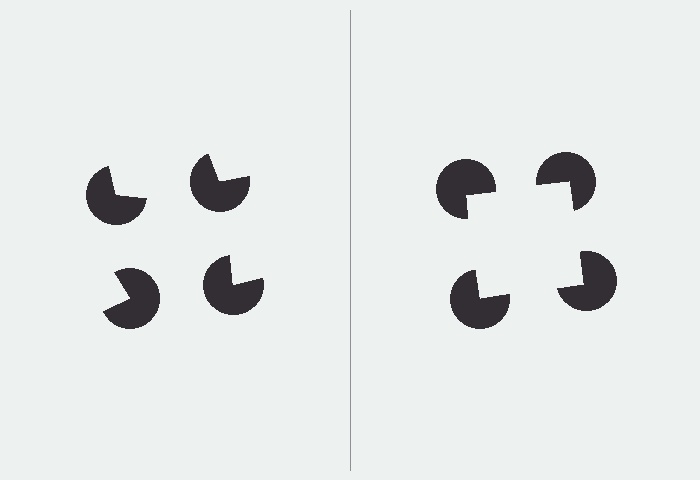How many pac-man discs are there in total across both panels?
8 — 4 on each side.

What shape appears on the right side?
An illusory square.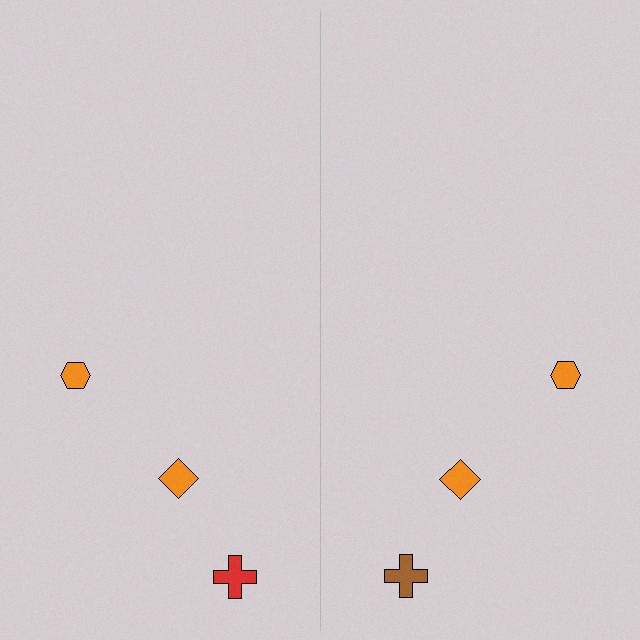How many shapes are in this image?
There are 6 shapes in this image.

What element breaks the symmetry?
The brown cross on the right side breaks the symmetry — its mirror counterpart is red.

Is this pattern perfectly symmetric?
No, the pattern is not perfectly symmetric. The brown cross on the right side breaks the symmetry — its mirror counterpart is red.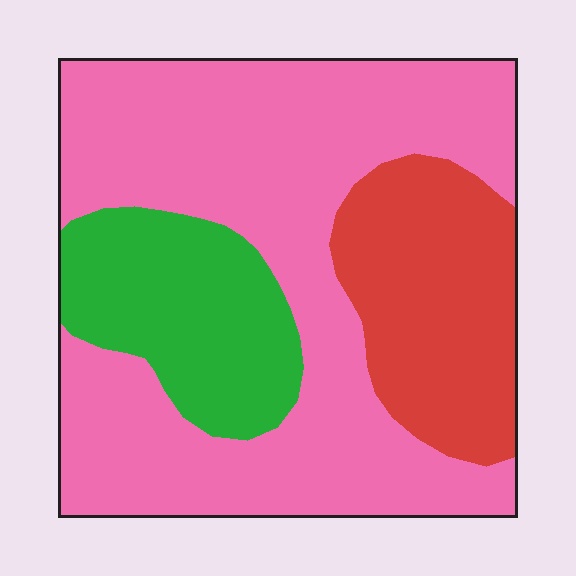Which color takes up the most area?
Pink, at roughly 60%.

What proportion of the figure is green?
Green takes up about one fifth (1/5) of the figure.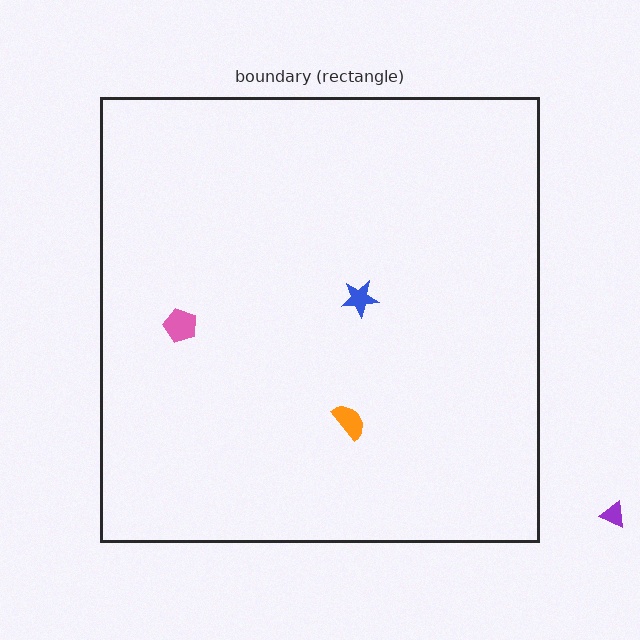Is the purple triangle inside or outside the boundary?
Outside.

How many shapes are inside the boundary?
3 inside, 1 outside.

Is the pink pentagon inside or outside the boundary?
Inside.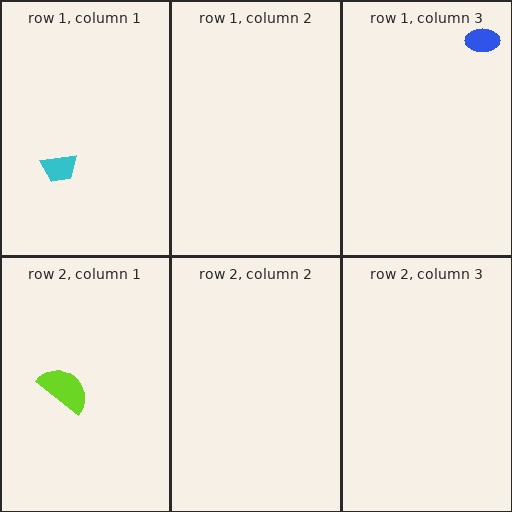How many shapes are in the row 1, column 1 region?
1.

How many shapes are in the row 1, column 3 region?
1.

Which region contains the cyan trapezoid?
The row 1, column 1 region.